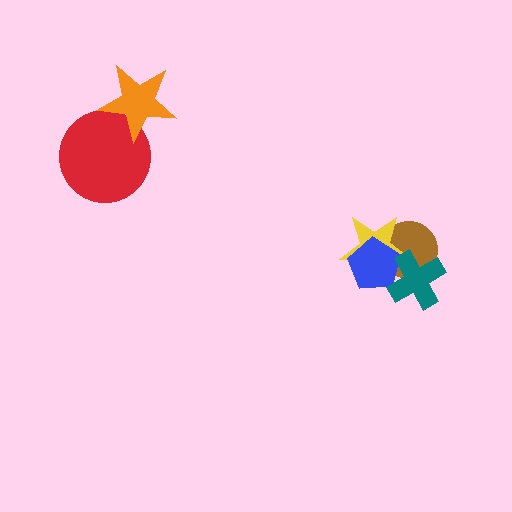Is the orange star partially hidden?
No, no other shape covers it.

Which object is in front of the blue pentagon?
The teal cross is in front of the blue pentagon.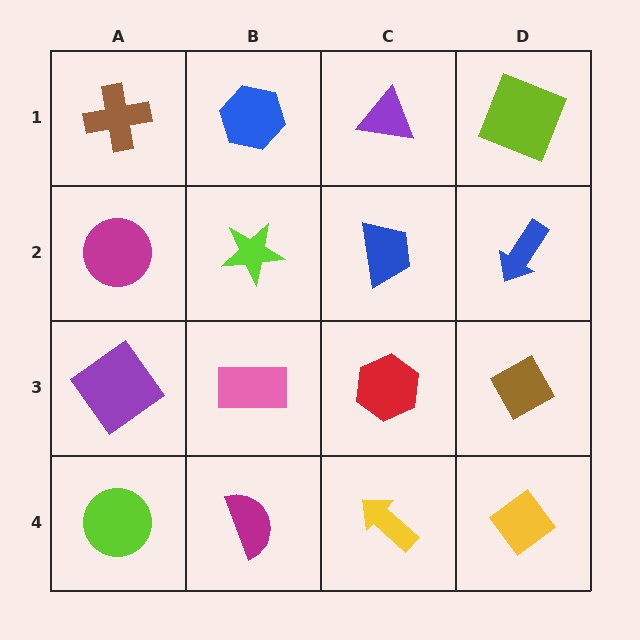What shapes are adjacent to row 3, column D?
A blue arrow (row 2, column D), a yellow diamond (row 4, column D), a red hexagon (row 3, column C).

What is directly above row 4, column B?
A pink rectangle.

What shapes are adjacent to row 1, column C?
A blue trapezoid (row 2, column C), a blue hexagon (row 1, column B), a lime square (row 1, column D).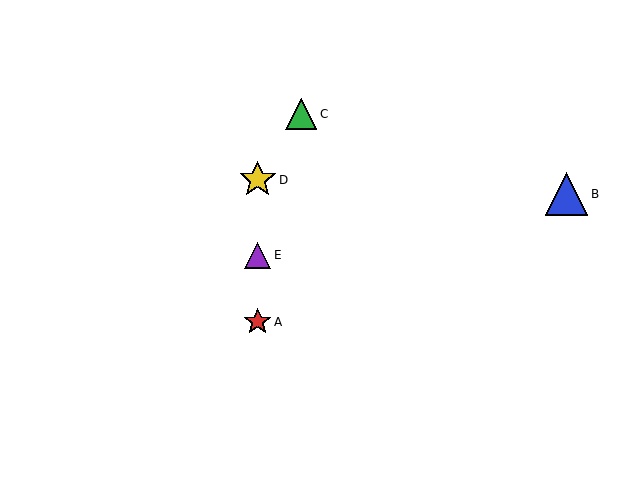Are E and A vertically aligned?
Yes, both are at x≈258.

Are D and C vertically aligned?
No, D is at x≈258 and C is at x≈301.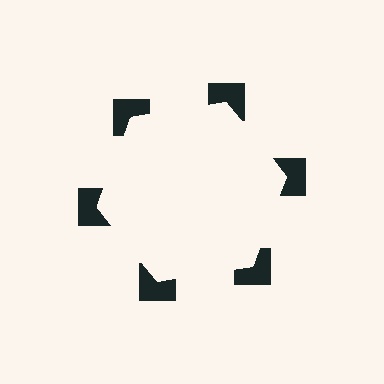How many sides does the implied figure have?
6 sides.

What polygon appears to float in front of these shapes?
An illusory hexagon — its edges are inferred from the aligned wedge cuts in the notched squares, not physically drawn.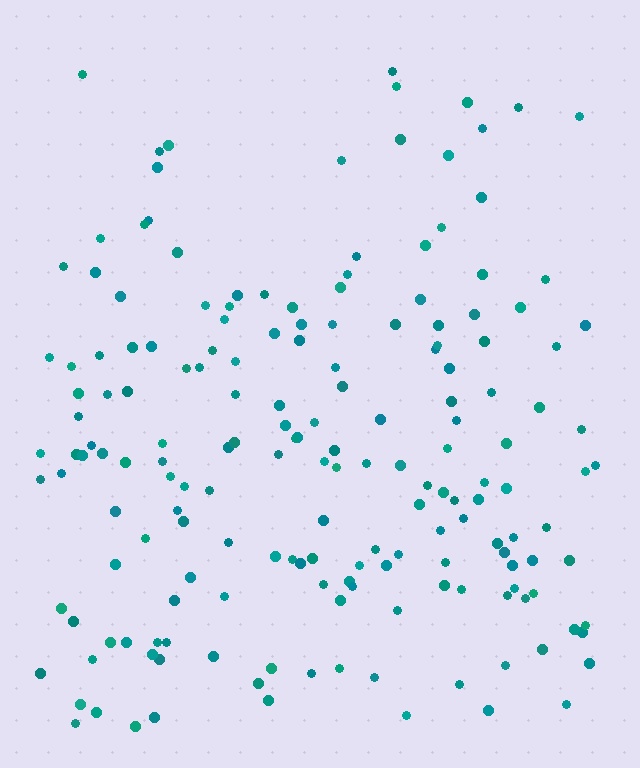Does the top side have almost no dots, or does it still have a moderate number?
Still a moderate number, just noticeably fewer than the bottom.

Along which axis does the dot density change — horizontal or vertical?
Vertical.